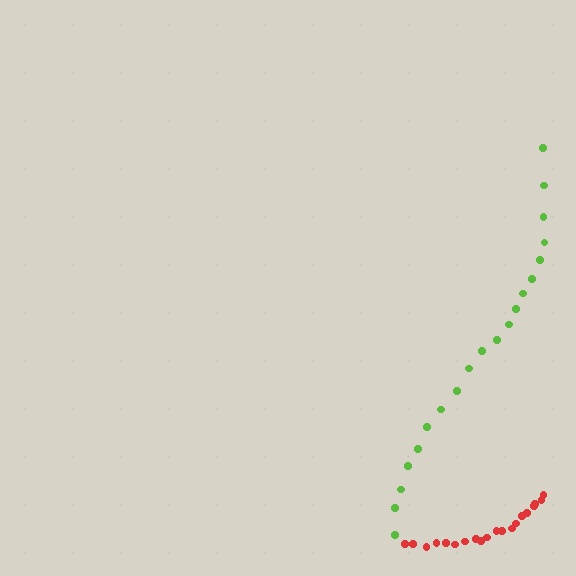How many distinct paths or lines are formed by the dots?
There are 2 distinct paths.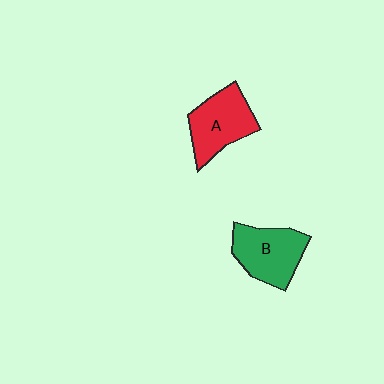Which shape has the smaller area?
Shape A (red).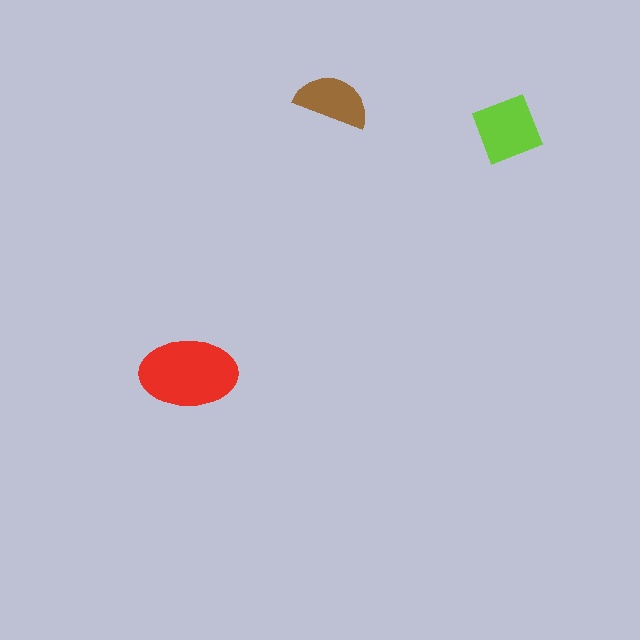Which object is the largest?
The red ellipse.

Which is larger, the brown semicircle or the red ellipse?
The red ellipse.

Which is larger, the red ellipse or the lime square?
The red ellipse.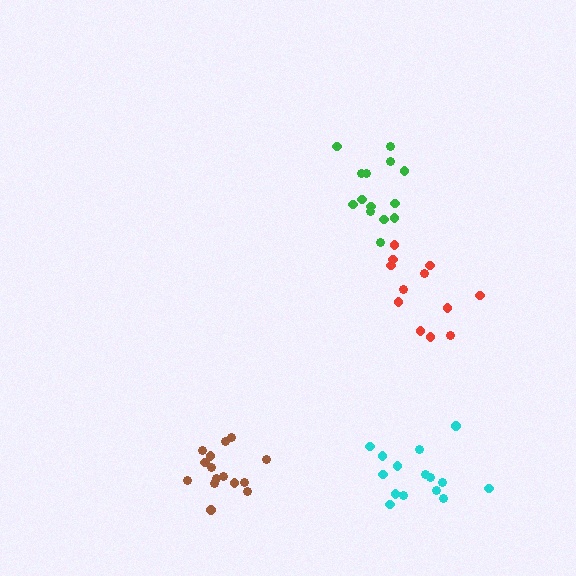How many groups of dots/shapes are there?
There are 4 groups.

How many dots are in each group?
Group 1: 14 dots, Group 2: 15 dots, Group 3: 15 dots, Group 4: 12 dots (56 total).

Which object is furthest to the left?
The brown cluster is leftmost.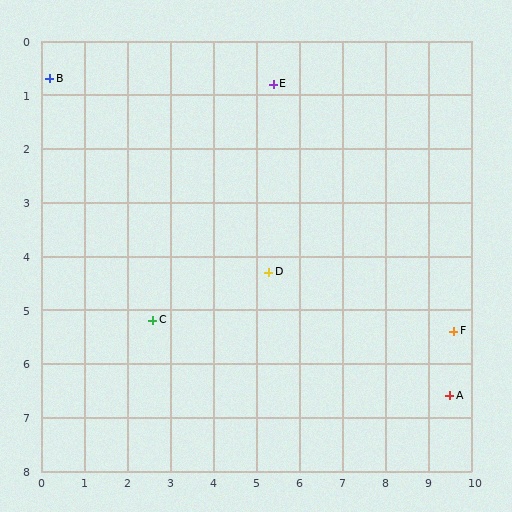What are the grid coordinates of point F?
Point F is at approximately (9.6, 5.4).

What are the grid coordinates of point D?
Point D is at approximately (5.3, 4.3).